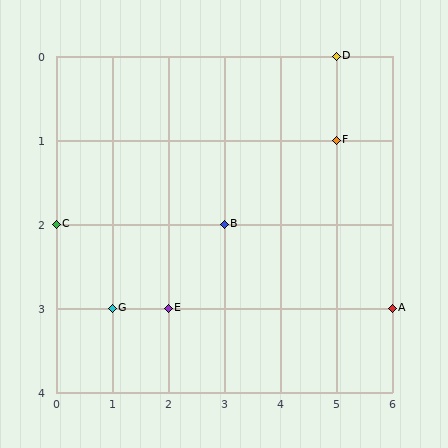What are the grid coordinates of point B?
Point B is at grid coordinates (3, 2).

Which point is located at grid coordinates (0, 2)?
Point C is at (0, 2).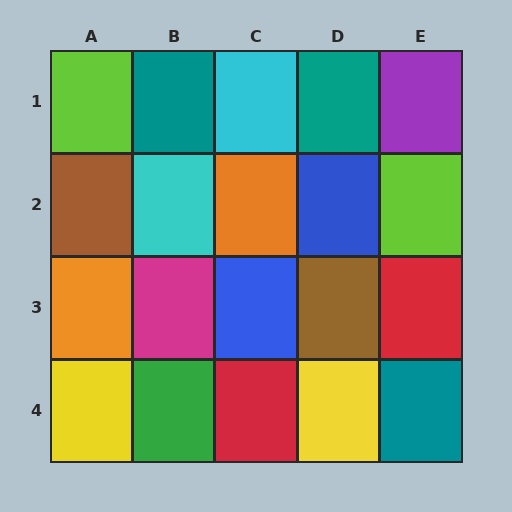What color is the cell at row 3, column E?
Red.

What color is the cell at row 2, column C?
Orange.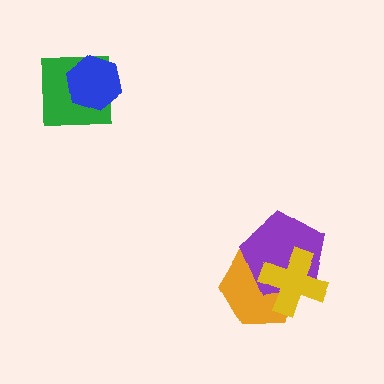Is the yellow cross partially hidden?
No, no other shape covers it.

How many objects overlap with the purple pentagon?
2 objects overlap with the purple pentagon.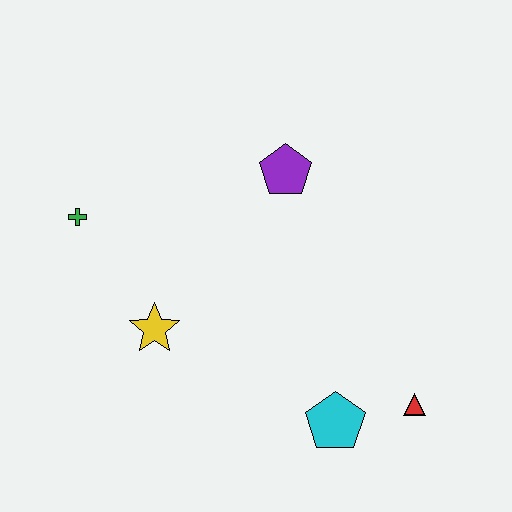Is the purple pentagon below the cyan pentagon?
No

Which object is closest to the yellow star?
The green cross is closest to the yellow star.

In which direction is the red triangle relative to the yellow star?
The red triangle is to the right of the yellow star.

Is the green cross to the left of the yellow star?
Yes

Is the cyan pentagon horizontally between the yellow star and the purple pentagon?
No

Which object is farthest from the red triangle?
The green cross is farthest from the red triangle.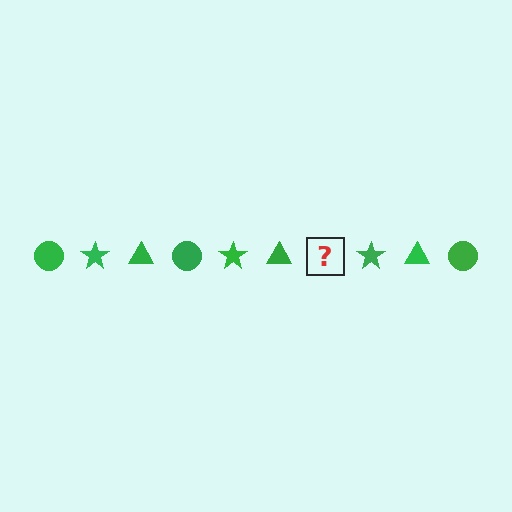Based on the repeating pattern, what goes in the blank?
The blank should be a green circle.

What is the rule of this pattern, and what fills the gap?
The rule is that the pattern cycles through circle, star, triangle shapes in green. The gap should be filled with a green circle.